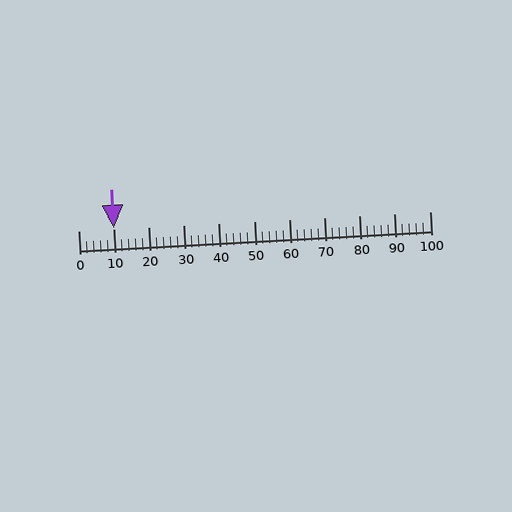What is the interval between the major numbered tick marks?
The major tick marks are spaced 10 units apart.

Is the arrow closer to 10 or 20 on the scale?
The arrow is closer to 10.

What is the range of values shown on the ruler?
The ruler shows values from 0 to 100.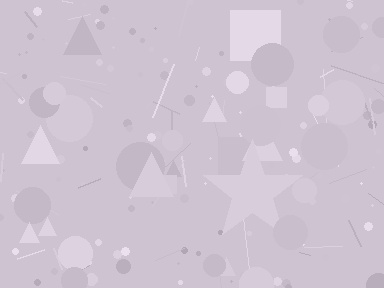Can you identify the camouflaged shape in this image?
The camouflaged shape is a star.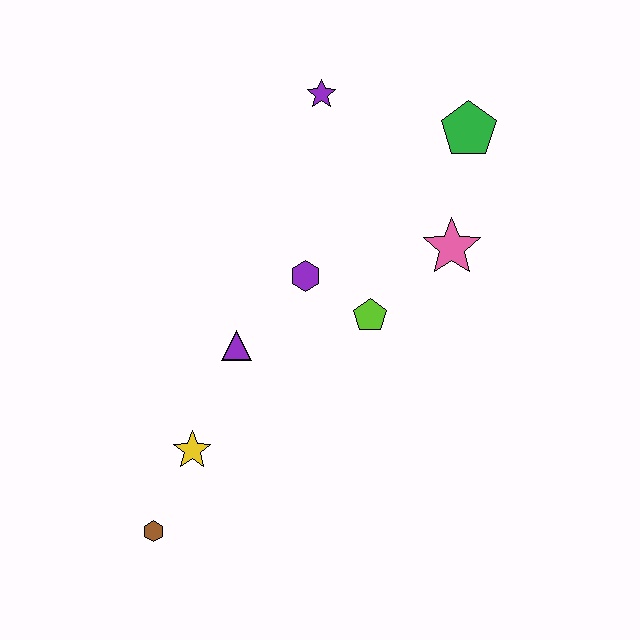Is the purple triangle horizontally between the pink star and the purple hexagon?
No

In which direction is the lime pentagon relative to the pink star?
The lime pentagon is to the left of the pink star.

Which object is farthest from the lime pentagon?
The brown hexagon is farthest from the lime pentagon.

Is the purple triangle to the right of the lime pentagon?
No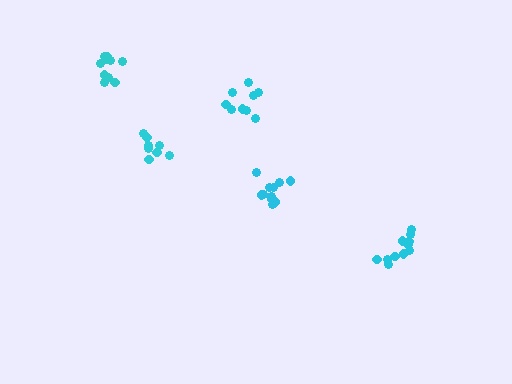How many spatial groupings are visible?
There are 5 spatial groupings.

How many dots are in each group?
Group 1: 11 dots, Group 2: 9 dots, Group 3: 10 dots, Group 4: 11 dots, Group 5: 9 dots (50 total).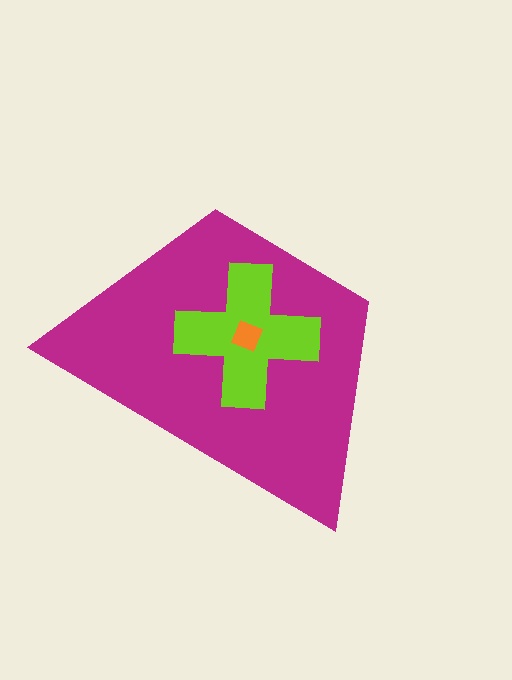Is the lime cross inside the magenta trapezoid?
Yes.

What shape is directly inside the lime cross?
The orange square.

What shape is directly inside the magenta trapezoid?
The lime cross.